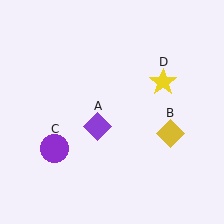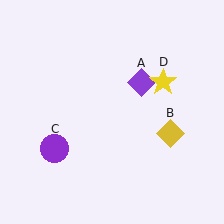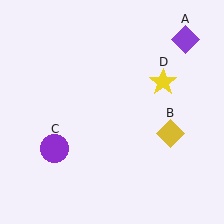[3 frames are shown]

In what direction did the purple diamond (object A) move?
The purple diamond (object A) moved up and to the right.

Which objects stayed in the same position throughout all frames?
Yellow diamond (object B) and purple circle (object C) and yellow star (object D) remained stationary.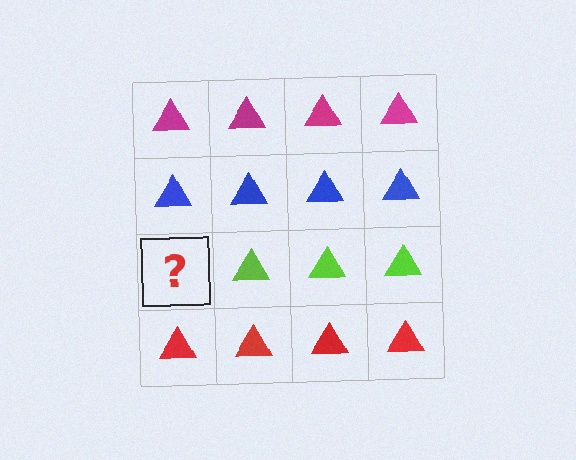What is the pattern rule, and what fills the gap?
The rule is that each row has a consistent color. The gap should be filled with a lime triangle.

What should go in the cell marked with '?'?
The missing cell should contain a lime triangle.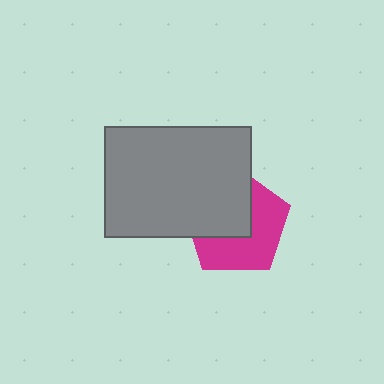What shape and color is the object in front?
The object in front is a gray rectangle.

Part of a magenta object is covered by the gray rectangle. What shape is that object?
It is a pentagon.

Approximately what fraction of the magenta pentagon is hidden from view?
Roughly 47% of the magenta pentagon is hidden behind the gray rectangle.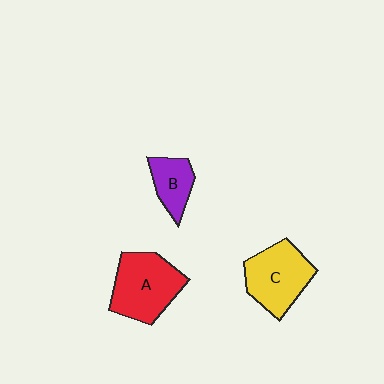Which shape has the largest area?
Shape A (red).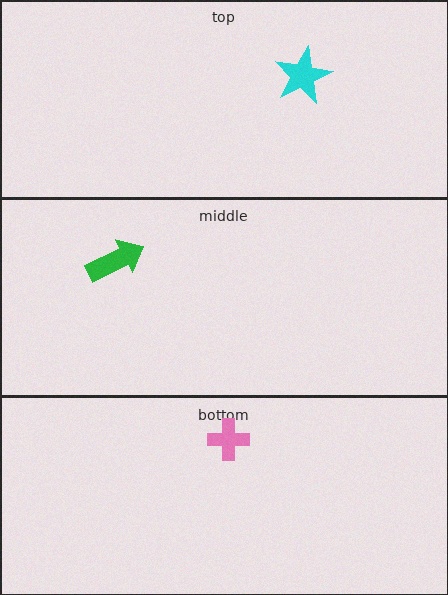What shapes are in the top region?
The cyan star.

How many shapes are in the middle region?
1.